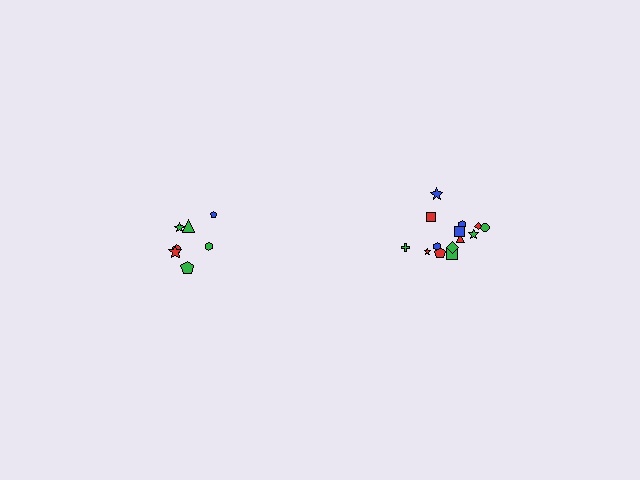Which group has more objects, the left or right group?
The right group.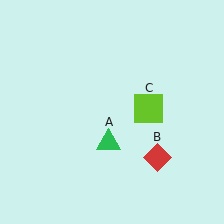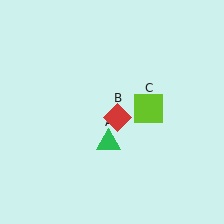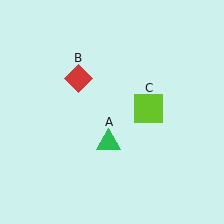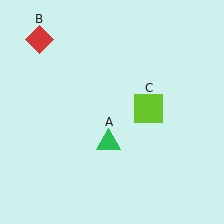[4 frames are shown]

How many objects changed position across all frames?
1 object changed position: red diamond (object B).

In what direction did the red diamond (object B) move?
The red diamond (object B) moved up and to the left.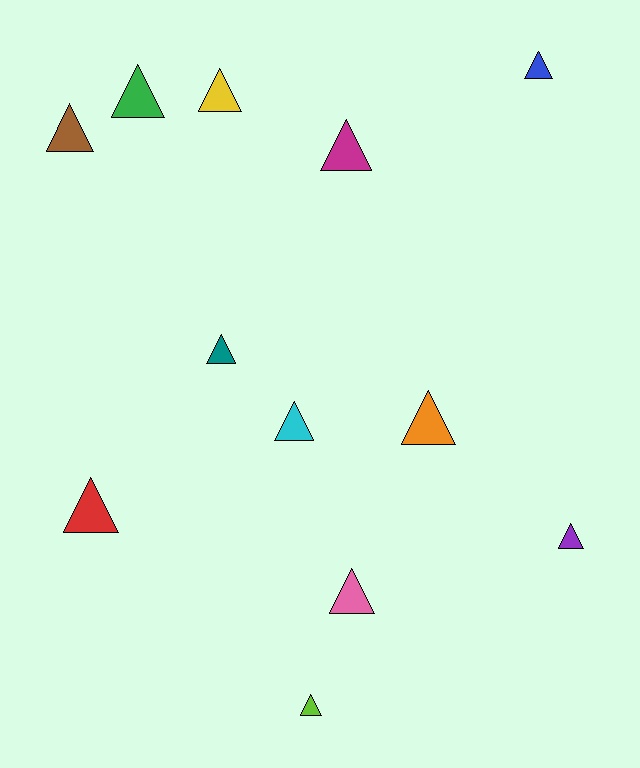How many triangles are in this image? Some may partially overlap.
There are 12 triangles.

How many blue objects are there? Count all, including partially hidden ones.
There is 1 blue object.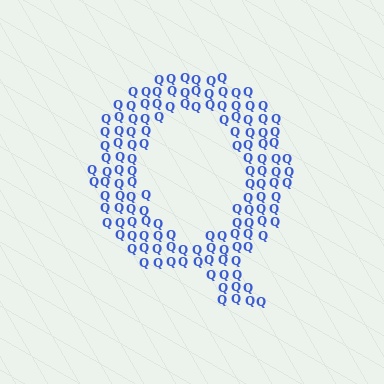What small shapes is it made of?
It is made of small letter Q's.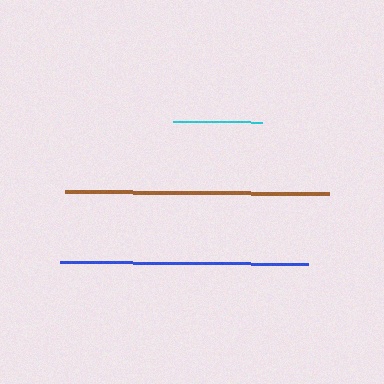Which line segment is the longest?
The brown line is the longest at approximately 264 pixels.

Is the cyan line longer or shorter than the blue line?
The blue line is longer than the cyan line.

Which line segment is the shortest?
The cyan line is the shortest at approximately 89 pixels.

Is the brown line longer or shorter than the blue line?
The brown line is longer than the blue line.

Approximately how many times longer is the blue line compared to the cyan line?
The blue line is approximately 2.8 times the length of the cyan line.